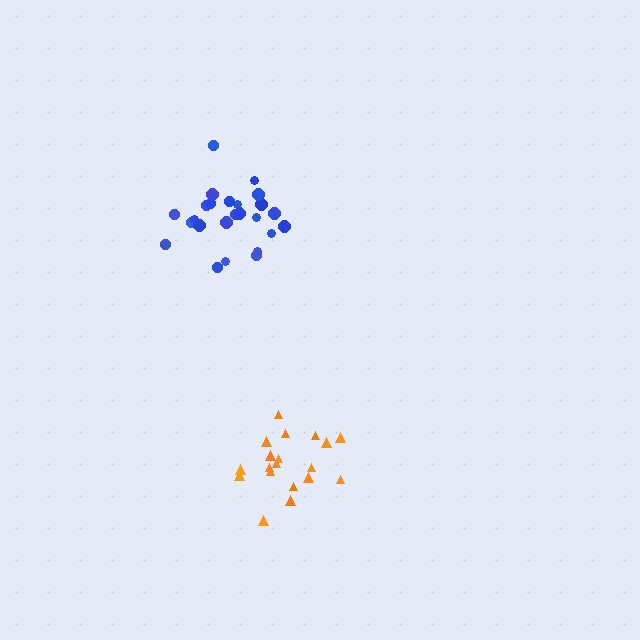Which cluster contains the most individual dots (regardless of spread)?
Blue (25).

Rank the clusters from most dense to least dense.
orange, blue.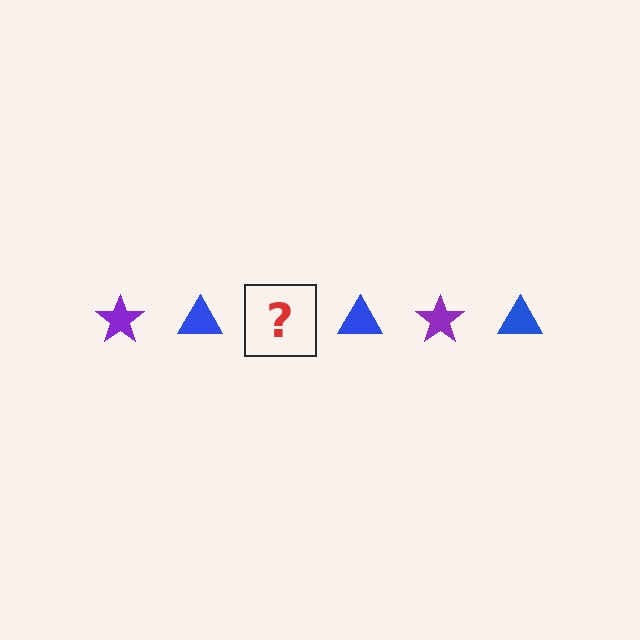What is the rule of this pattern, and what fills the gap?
The rule is that the pattern alternates between purple star and blue triangle. The gap should be filled with a purple star.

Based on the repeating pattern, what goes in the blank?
The blank should be a purple star.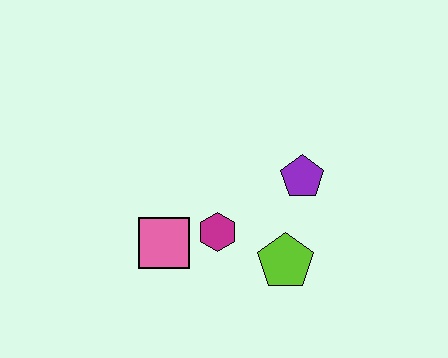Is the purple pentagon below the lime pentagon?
No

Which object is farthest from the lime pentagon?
The pink square is farthest from the lime pentagon.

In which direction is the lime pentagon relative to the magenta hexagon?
The lime pentagon is to the right of the magenta hexagon.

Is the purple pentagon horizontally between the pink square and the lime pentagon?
No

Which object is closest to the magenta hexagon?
The pink square is closest to the magenta hexagon.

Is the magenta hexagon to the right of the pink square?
Yes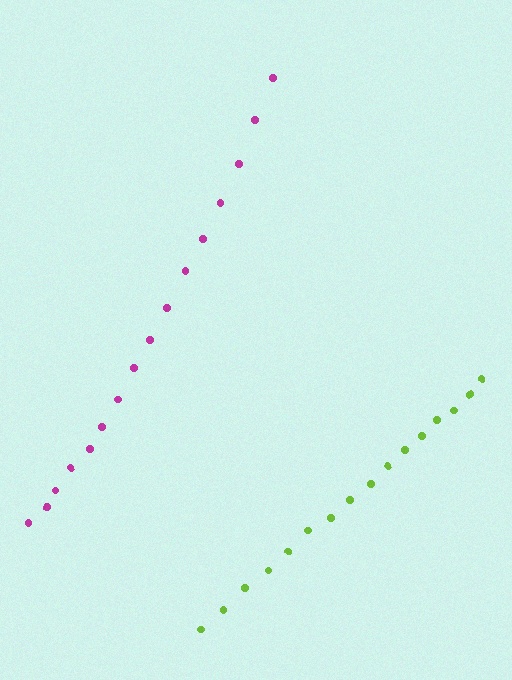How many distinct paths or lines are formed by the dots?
There are 2 distinct paths.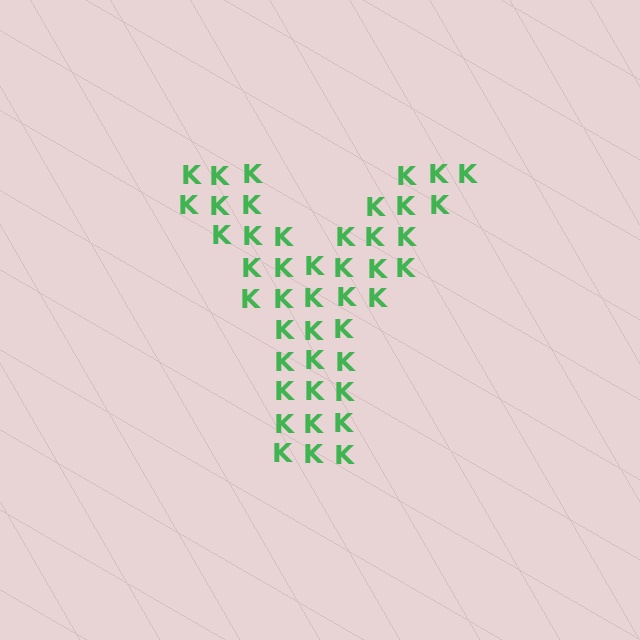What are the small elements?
The small elements are letter K's.